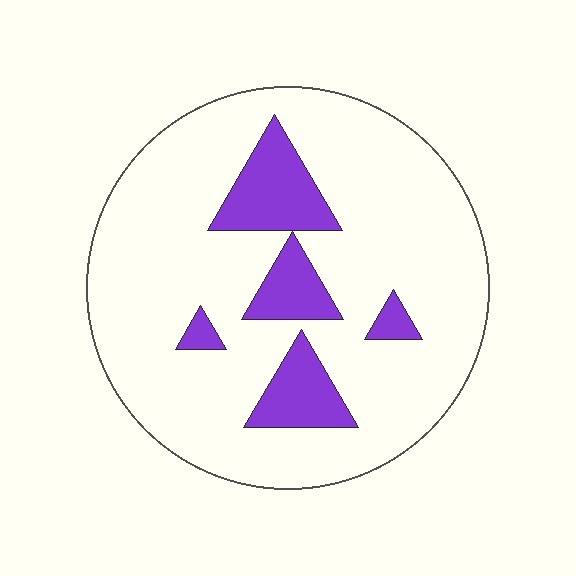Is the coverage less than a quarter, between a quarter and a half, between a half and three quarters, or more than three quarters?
Less than a quarter.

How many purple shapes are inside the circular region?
5.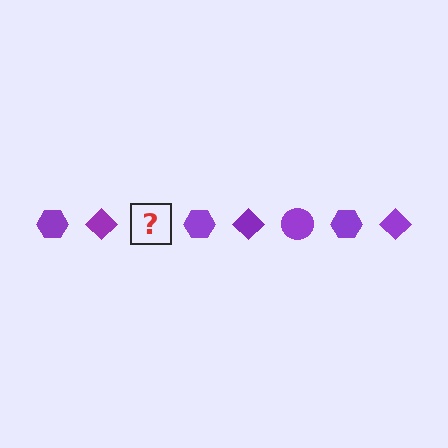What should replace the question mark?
The question mark should be replaced with a purple circle.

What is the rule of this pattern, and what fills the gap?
The rule is that the pattern cycles through hexagon, diamond, circle shapes in purple. The gap should be filled with a purple circle.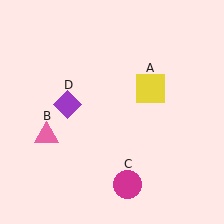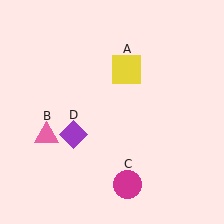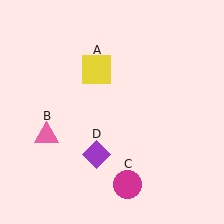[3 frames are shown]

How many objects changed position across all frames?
2 objects changed position: yellow square (object A), purple diamond (object D).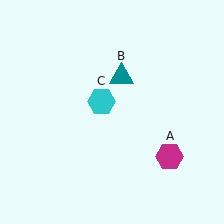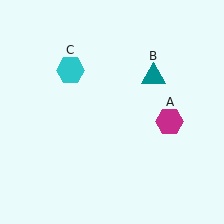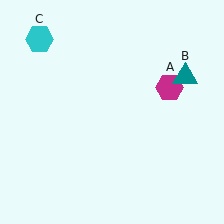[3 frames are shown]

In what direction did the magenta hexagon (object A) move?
The magenta hexagon (object A) moved up.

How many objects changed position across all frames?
3 objects changed position: magenta hexagon (object A), teal triangle (object B), cyan hexagon (object C).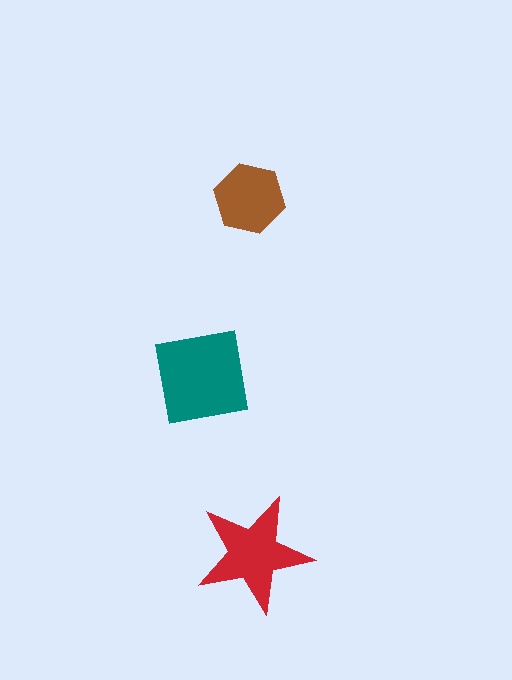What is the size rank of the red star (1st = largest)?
2nd.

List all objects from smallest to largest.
The brown hexagon, the red star, the teal square.